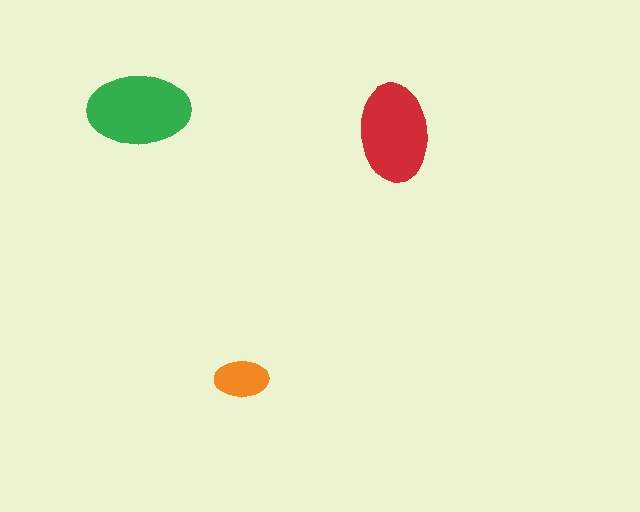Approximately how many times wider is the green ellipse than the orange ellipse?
About 2 times wider.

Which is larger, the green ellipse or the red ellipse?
The green one.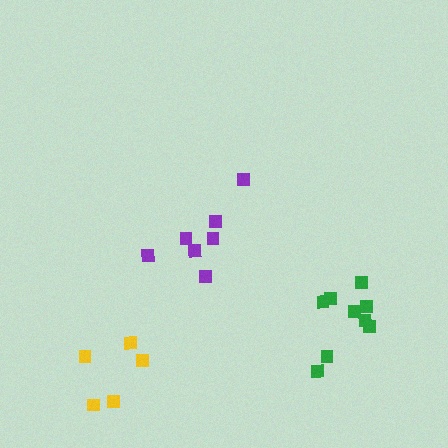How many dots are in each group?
Group 1: 9 dots, Group 2: 5 dots, Group 3: 7 dots (21 total).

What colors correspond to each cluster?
The clusters are colored: green, yellow, purple.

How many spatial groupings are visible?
There are 3 spatial groupings.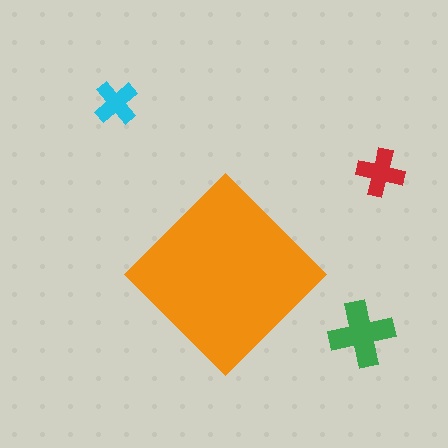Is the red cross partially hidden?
No, the red cross is fully visible.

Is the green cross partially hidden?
No, the green cross is fully visible.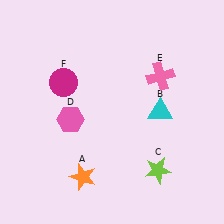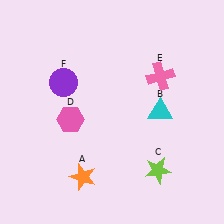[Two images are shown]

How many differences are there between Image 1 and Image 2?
There is 1 difference between the two images.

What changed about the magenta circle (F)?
In Image 1, F is magenta. In Image 2, it changed to purple.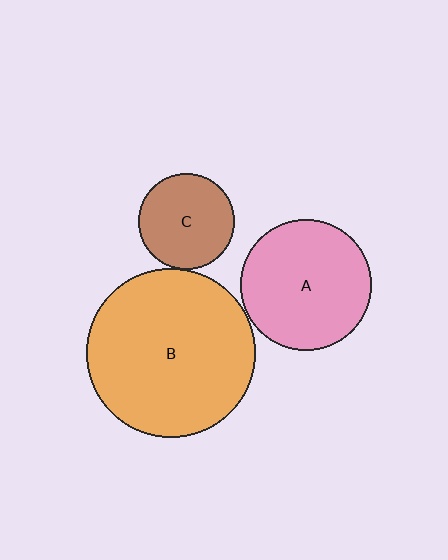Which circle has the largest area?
Circle B (orange).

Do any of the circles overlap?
No, none of the circles overlap.